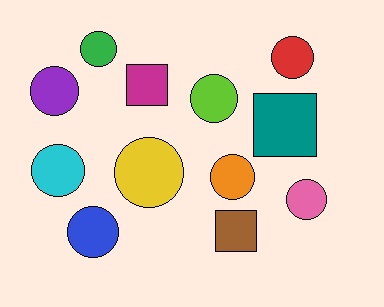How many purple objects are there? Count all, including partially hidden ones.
There is 1 purple object.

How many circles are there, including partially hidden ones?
There are 9 circles.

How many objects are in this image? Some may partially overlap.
There are 12 objects.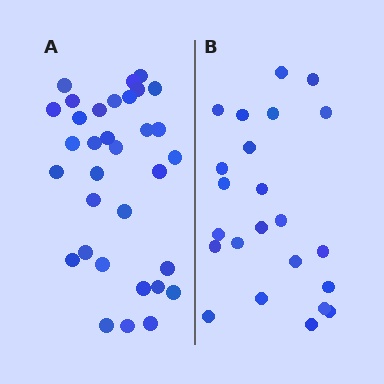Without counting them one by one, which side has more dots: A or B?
Region A (the left region) has more dots.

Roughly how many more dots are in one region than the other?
Region A has roughly 10 or so more dots than region B.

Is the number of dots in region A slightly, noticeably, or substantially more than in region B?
Region A has noticeably more, but not dramatically so. The ratio is roughly 1.4 to 1.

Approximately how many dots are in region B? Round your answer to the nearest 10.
About 20 dots. (The exact count is 23, which rounds to 20.)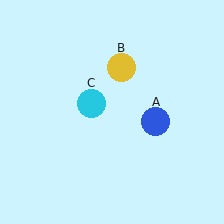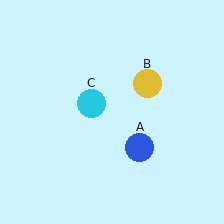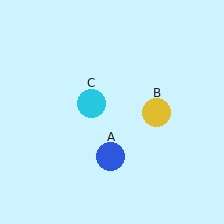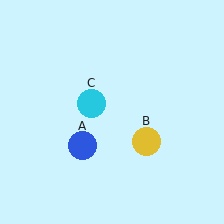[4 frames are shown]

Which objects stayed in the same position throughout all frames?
Cyan circle (object C) remained stationary.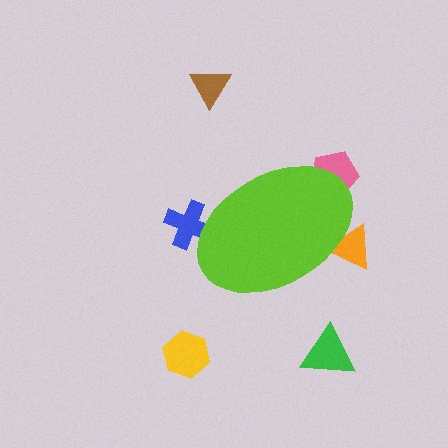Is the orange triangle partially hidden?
Yes, the orange triangle is partially hidden behind the lime ellipse.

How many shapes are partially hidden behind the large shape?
3 shapes are partially hidden.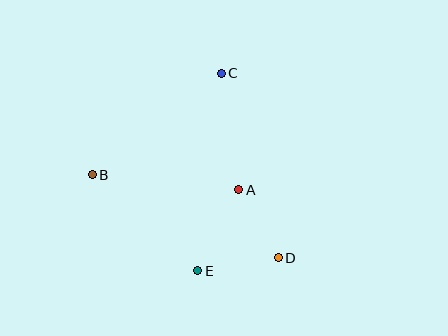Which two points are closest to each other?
Points A and D are closest to each other.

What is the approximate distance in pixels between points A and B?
The distance between A and B is approximately 147 pixels.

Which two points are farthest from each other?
Points B and D are farthest from each other.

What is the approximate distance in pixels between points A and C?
The distance between A and C is approximately 118 pixels.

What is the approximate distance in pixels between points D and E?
The distance between D and E is approximately 82 pixels.